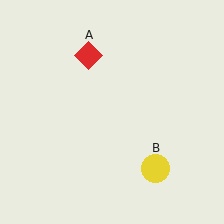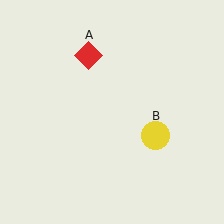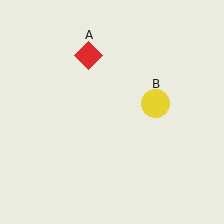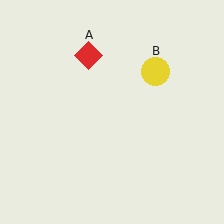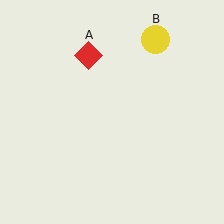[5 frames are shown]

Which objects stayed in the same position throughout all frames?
Red diamond (object A) remained stationary.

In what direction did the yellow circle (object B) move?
The yellow circle (object B) moved up.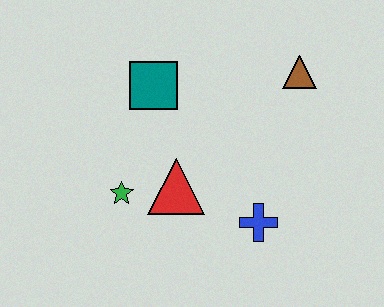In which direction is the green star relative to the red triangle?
The green star is to the left of the red triangle.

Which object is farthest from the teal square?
The blue cross is farthest from the teal square.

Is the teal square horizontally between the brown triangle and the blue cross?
No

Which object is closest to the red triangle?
The green star is closest to the red triangle.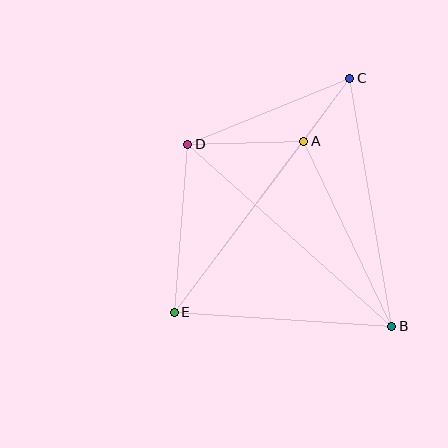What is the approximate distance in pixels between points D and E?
The distance between D and E is approximately 169 pixels.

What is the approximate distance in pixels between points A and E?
The distance between A and E is approximately 215 pixels.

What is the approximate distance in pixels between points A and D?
The distance between A and D is approximately 116 pixels.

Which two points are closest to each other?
Points A and C are closest to each other.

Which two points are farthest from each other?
Points C and E are farthest from each other.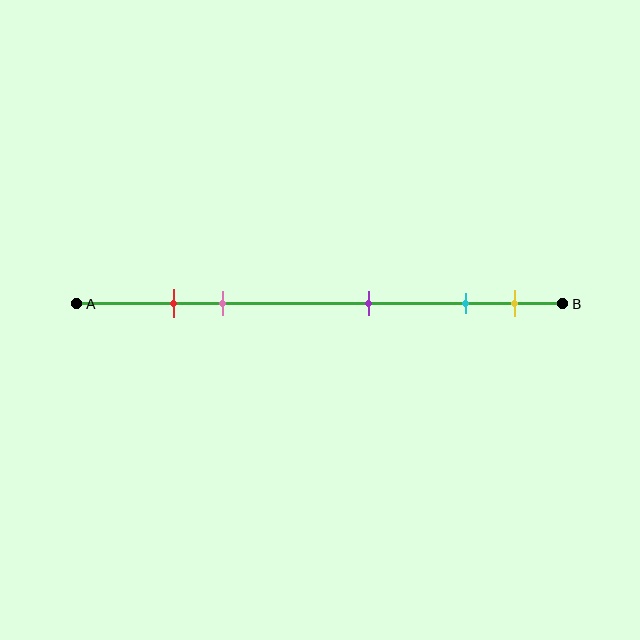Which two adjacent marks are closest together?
The red and pink marks are the closest adjacent pair.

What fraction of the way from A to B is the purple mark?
The purple mark is approximately 60% (0.6) of the way from A to B.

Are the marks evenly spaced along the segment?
No, the marks are not evenly spaced.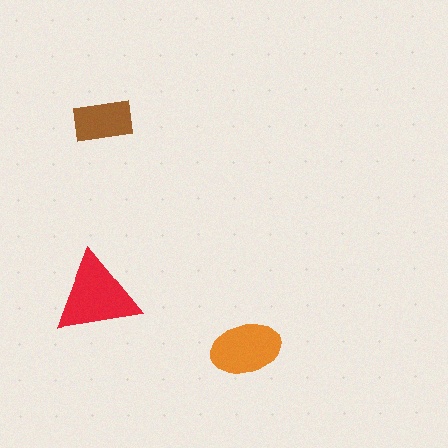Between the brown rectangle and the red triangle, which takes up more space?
The red triangle.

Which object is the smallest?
The brown rectangle.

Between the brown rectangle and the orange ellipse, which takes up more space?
The orange ellipse.